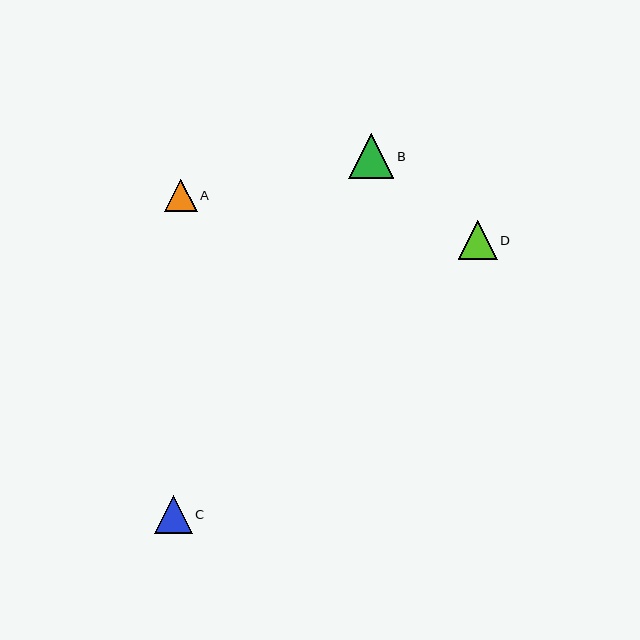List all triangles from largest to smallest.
From largest to smallest: B, D, C, A.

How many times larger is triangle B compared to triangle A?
Triangle B is approximately 1.4 times the size of triangle A.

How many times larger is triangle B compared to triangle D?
Triangle B is approximately 1.1 times the size of triangle D.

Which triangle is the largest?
Triangle B is the largest with a size of approximately 45 pixels.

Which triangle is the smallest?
Triangle A is the smallest with a size of approximately 33 pixels.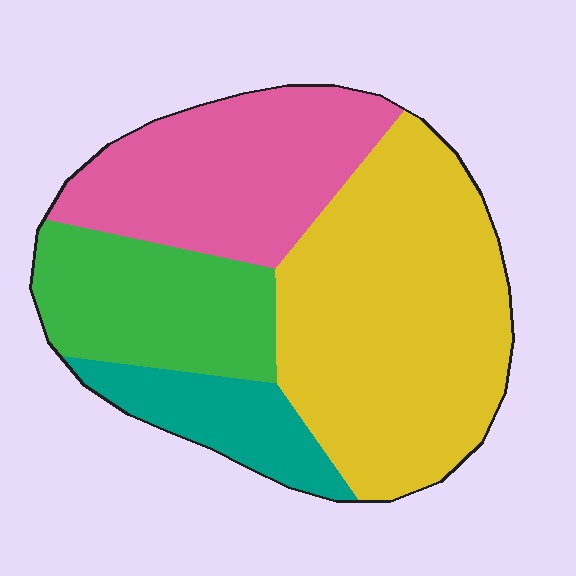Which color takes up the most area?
Yellow, at roughly 45%.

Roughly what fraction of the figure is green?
Green takes up about one fifth (1/5) of the figure.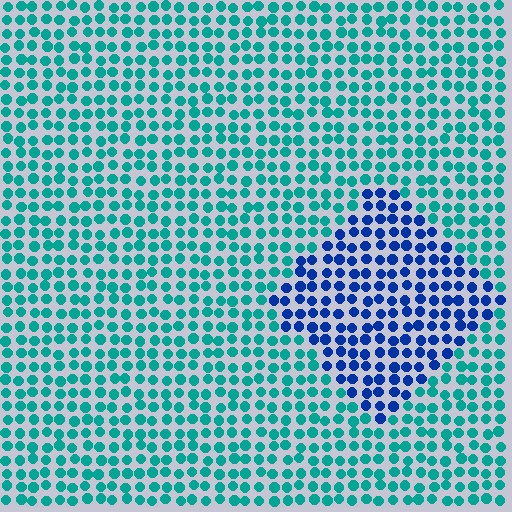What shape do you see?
I see a diamond.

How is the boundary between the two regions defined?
The boundary is defined purely by a slight shift in hue (about 49 degrees). Spacing, size, and orientation are identical on both sides.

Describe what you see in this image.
The image is filled with small teal elements in a uniform arrangement. A diamond-shaped region is visible where the elements are tinted to a slightly different hue, forming a subtle color boundary.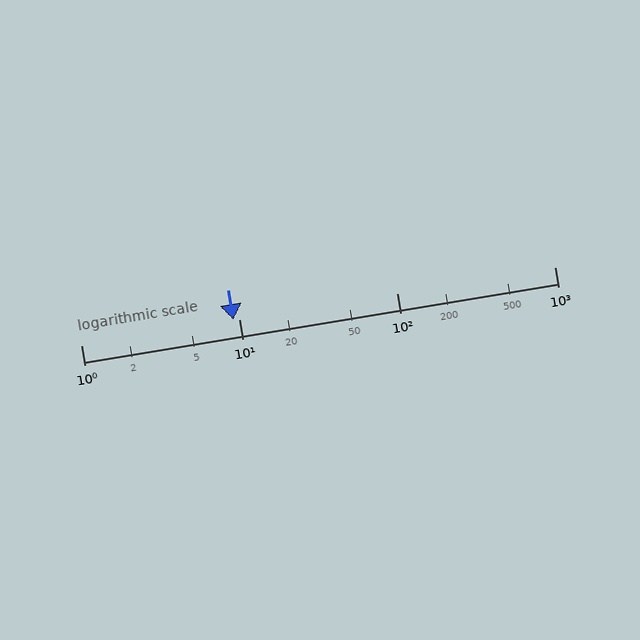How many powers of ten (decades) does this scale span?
The scale spans 3 decades, from 1 to 1000.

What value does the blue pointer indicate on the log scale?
The pointer indicates approximately 9.3.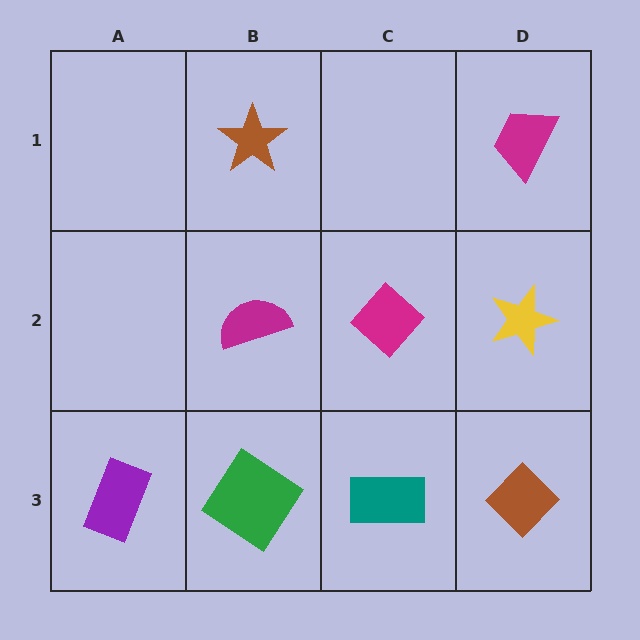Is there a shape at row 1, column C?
No, that cell is empty.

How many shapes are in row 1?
2 shapes.